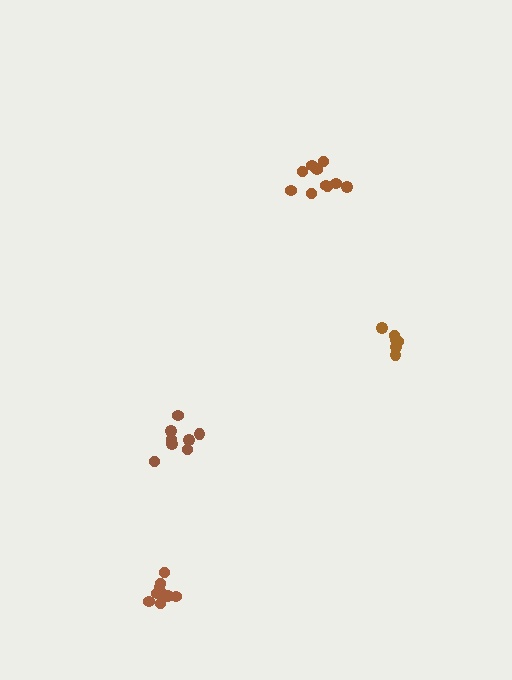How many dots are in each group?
Group 1: 10 dots, Group 2: 6 dots, Group 3: 10 dots, Group 4: 8 dots (34 total).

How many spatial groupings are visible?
There are 4 spatial groupings.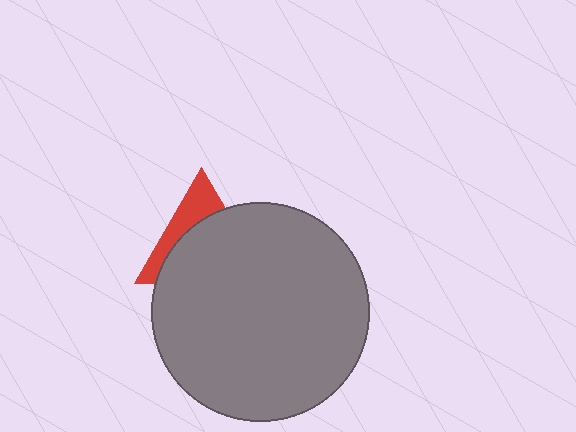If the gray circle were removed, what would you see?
You would see the complete red triangle.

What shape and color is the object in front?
The object in front is a gray circle.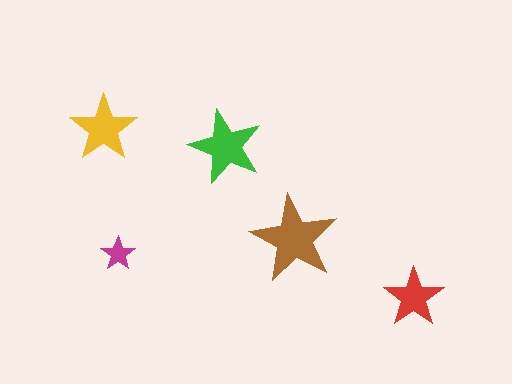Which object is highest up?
The yellow star is topmost.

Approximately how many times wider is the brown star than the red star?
About 1.5 times wider.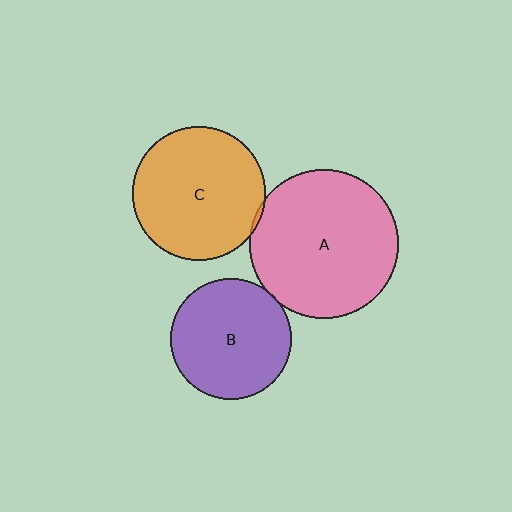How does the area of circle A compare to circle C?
Approximately 1.2 times.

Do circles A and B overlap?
Yes.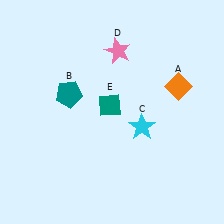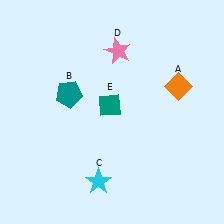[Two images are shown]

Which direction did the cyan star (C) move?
The cyan star (C) moved down.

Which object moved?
The cyan star (C) moved down.